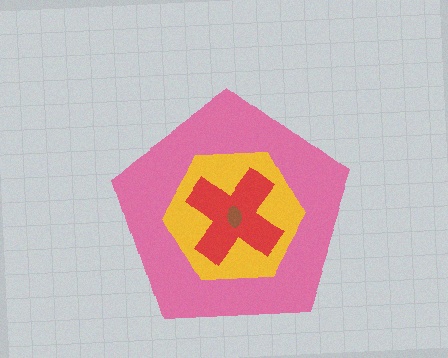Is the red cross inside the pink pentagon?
Yes.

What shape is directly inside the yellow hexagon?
The red cross.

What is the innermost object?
The brown ellipse.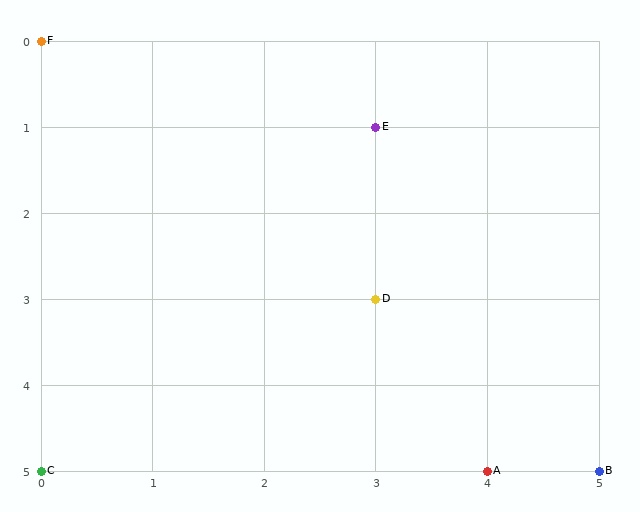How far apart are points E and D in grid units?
Points E and D are 2 rows apart.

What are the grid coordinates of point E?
Point E is at grid coordinates (3, 1).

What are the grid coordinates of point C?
Point C is at grid coordinates (0, 5).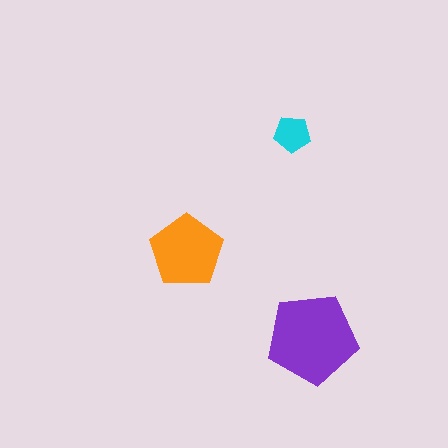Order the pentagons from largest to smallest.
the purple one, the orange one, the cyan one.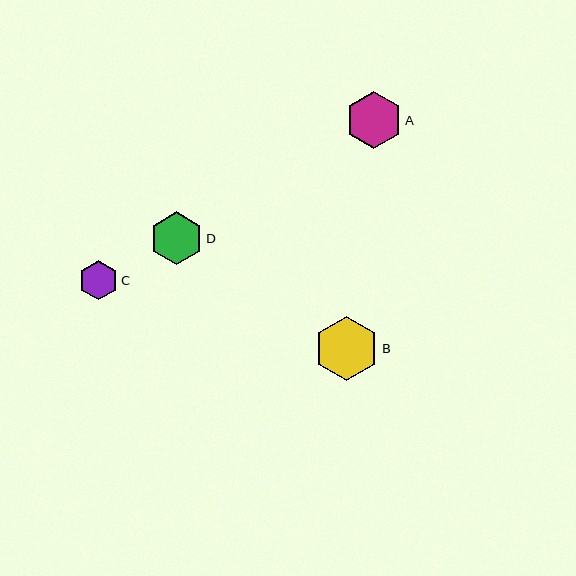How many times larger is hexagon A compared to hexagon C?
Hexagon A is approximately 1.5 times the size of hexagon C.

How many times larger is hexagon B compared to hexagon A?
Hexagon B is approximately 1.1 times the size of hexagon A.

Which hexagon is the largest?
Hexagon B is the largest with a size of approximately 64 pixels.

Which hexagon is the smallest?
Hexagon C is the smallest with a size of approximately 39 pixels.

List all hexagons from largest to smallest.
From largest to smallest: B, A, D, C.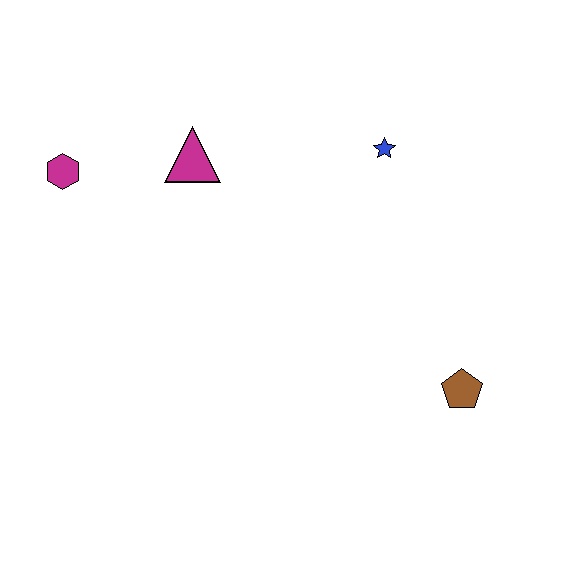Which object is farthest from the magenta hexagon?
The brown pentagon is farthest from the magenta hexagon.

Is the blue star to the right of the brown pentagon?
No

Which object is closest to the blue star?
The magenta triangle is closest to the blue star.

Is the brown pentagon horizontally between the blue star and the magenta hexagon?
No